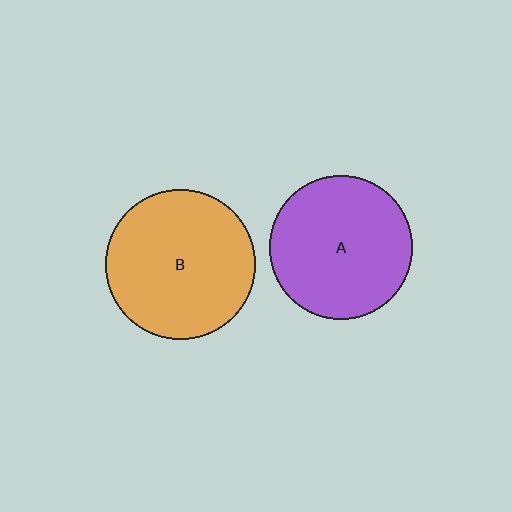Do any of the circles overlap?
No, none of the circles overlap.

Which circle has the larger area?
Circle B (orange).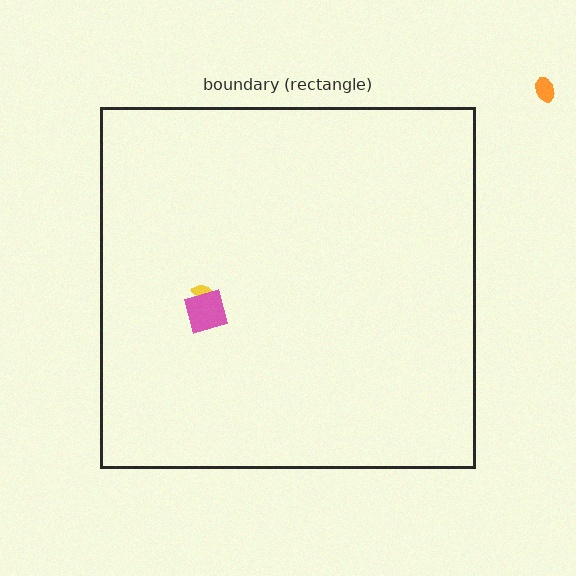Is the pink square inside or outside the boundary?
Inside.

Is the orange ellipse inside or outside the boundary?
Outside.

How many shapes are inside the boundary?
2 inside, 1 outside.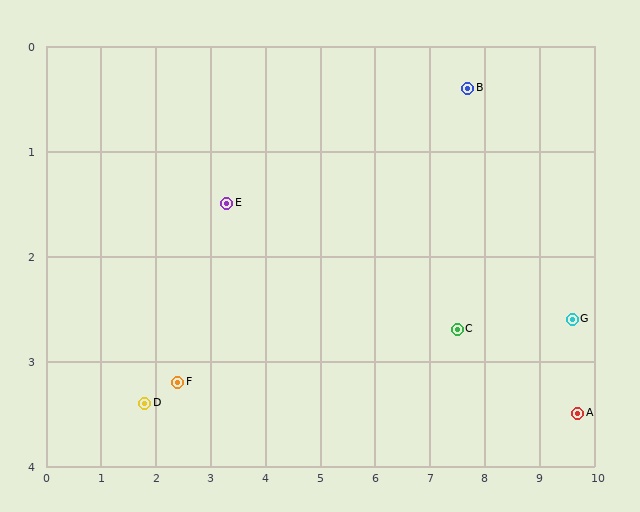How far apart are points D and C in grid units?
Points D and C are about 5.7 grid units apart.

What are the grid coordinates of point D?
Point D is at approximately (1.8, 3.4).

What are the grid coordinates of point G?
Point G is at approximately (9.6, 2.6).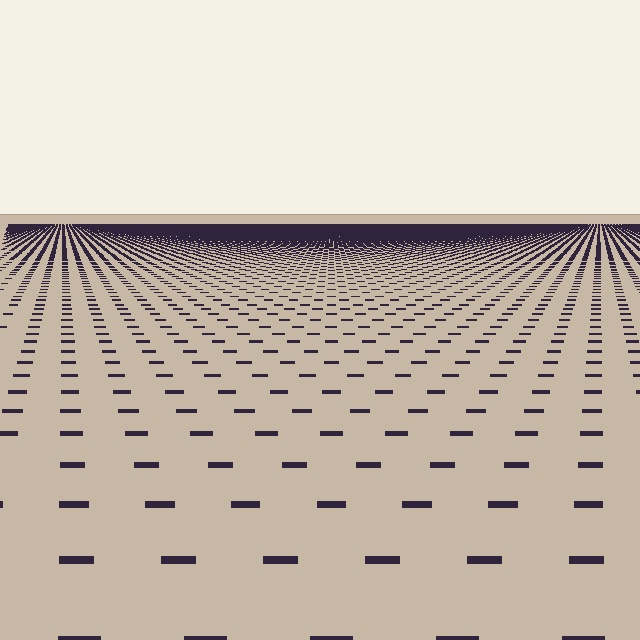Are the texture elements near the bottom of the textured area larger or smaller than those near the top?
Larger. Near the bottom, elements are closer to the viewer and appear at a bigger on-screen size.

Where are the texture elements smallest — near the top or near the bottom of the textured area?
Near the top.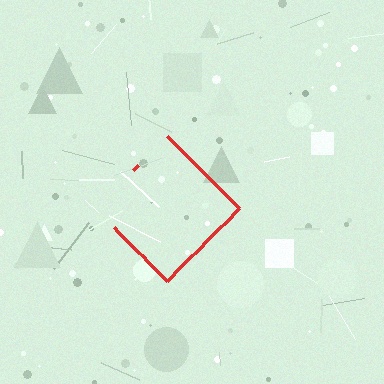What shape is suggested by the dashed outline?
The dashed outline suggests a diamond.